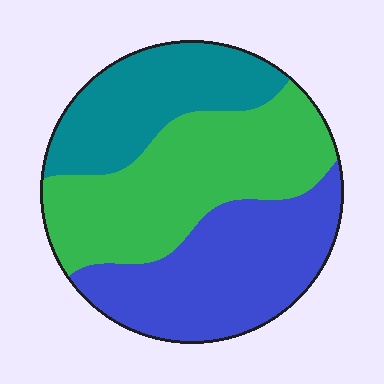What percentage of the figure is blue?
Blue takes up about one third (1/3) of the figure.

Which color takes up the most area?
Green, at roughly 40%.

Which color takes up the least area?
Teal, at roughly 25%.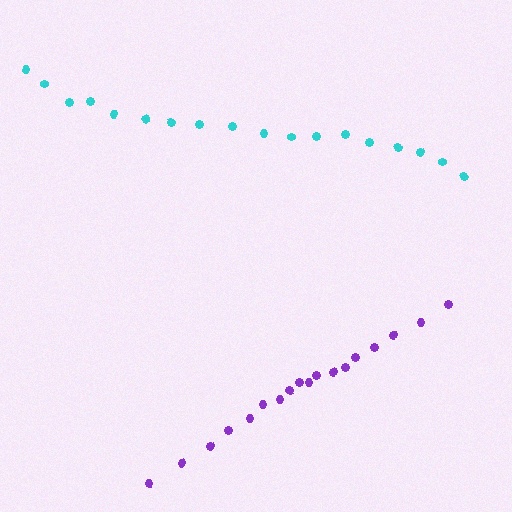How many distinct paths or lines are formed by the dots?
There are 2 distinct paths.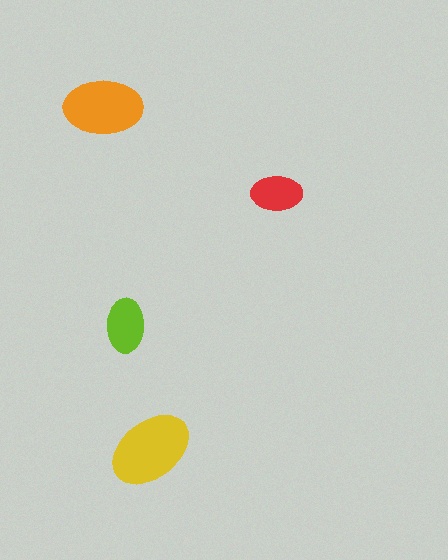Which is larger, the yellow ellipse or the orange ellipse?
The yellow one.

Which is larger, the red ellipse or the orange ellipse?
The orange one.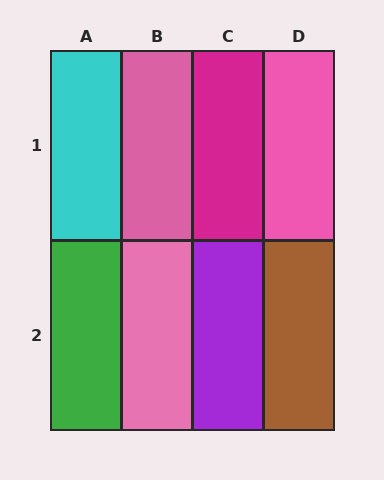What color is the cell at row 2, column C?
Purple.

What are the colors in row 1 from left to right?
Cyan, pink, magenta, pink.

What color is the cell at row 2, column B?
Pink.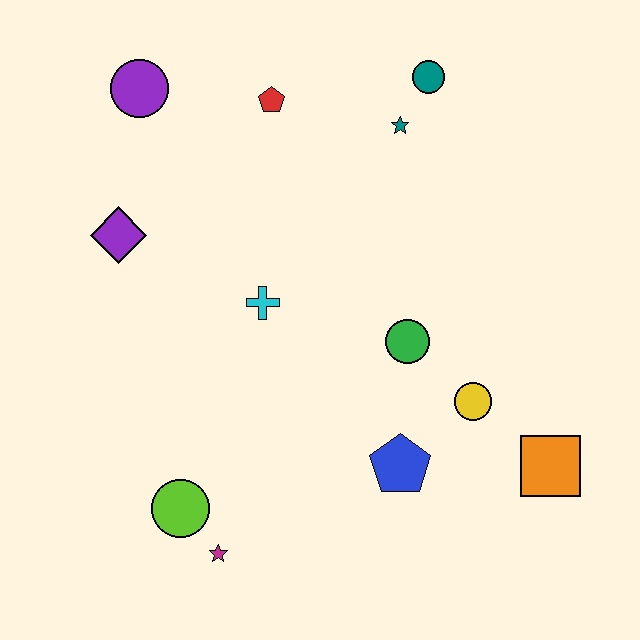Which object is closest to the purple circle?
The red pentagon is closest to the purple circle.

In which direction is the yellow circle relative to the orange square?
The yellow circle is to the left of the orange square.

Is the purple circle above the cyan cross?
Yes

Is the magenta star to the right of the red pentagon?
No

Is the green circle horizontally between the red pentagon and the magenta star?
No